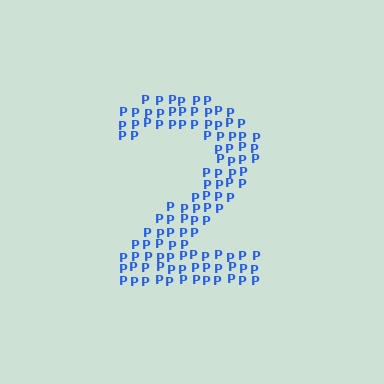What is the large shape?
The large shape is the digit 2.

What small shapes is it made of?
It is made of small letter P's.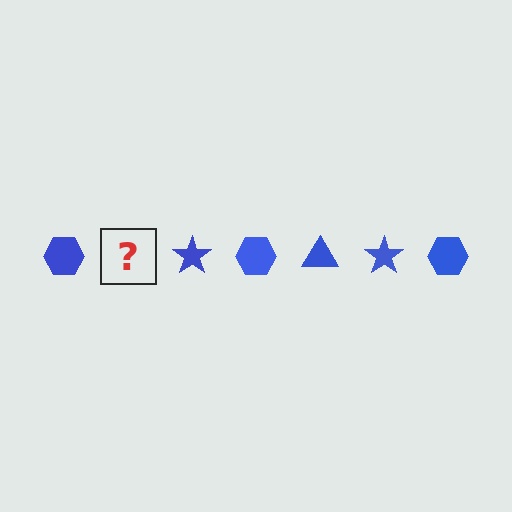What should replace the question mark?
The question mark should be replaced with a blue triangle.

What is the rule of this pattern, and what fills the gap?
The rule is that the pattern cycles through hexagon, triangle, star shapes in blue. The gap should be filled with a blue triangle.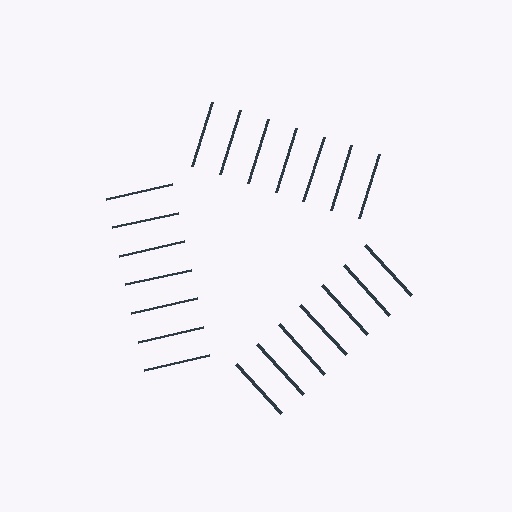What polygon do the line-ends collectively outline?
An illusory triangle — the line segments terminate on its edges but no continuous stroke is drawn.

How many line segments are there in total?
21 — 7 along each of the 3 edges.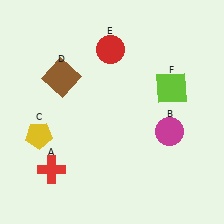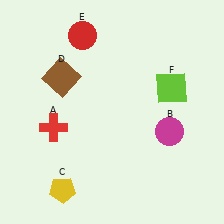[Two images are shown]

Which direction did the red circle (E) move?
The red circle (E) moved left.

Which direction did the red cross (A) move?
The red cross (A) moved up.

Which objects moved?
The objects that moved are: the red cross (A), the yellow pentagon (C), the red circle (E).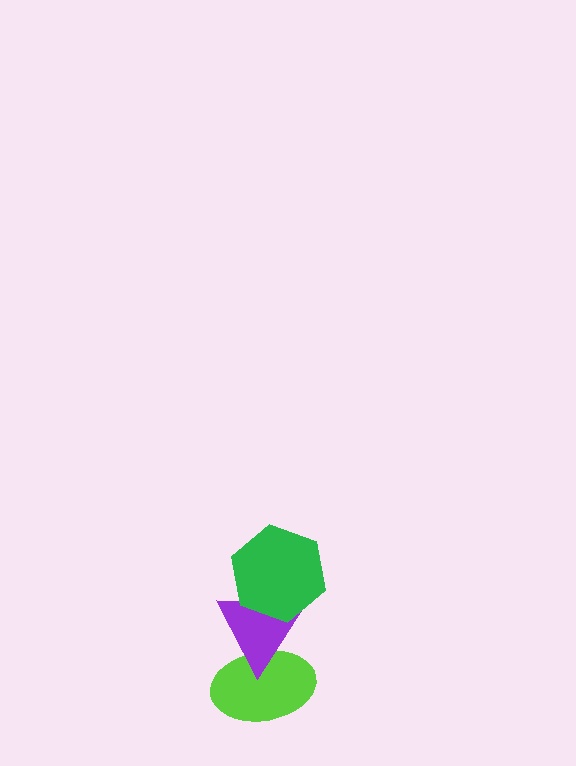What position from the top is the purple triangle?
The purple triangle is 2nd from the top.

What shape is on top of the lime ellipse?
The purple triangle is on top of the lime ellipse.